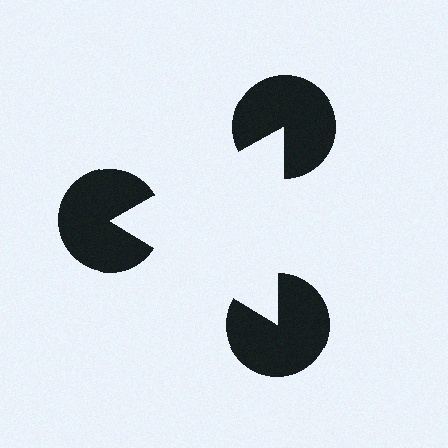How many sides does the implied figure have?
3 sides.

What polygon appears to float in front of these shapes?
An illusory triangle — its edges are inferred from the aligned wedge cuts in the pac-man discs, not physically drawn.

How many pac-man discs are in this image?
There are 3 — one at each vertex of the illusory triangle.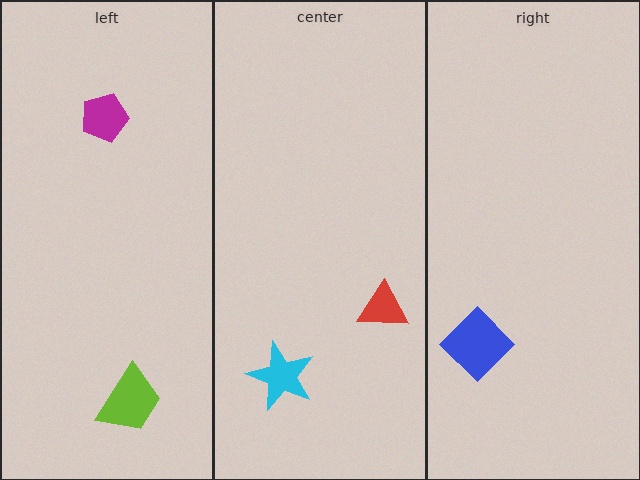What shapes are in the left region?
The magenta pentagon, the lime trapezoid.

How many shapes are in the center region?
2.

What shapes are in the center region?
The red triangle, the cyan star.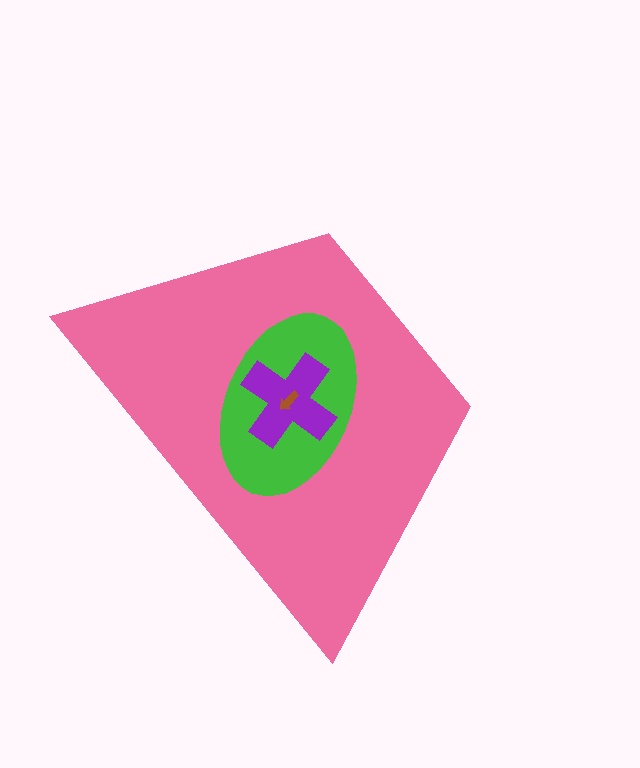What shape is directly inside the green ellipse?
The purple cross.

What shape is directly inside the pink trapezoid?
The green ellipse.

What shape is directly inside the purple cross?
The brown arrow.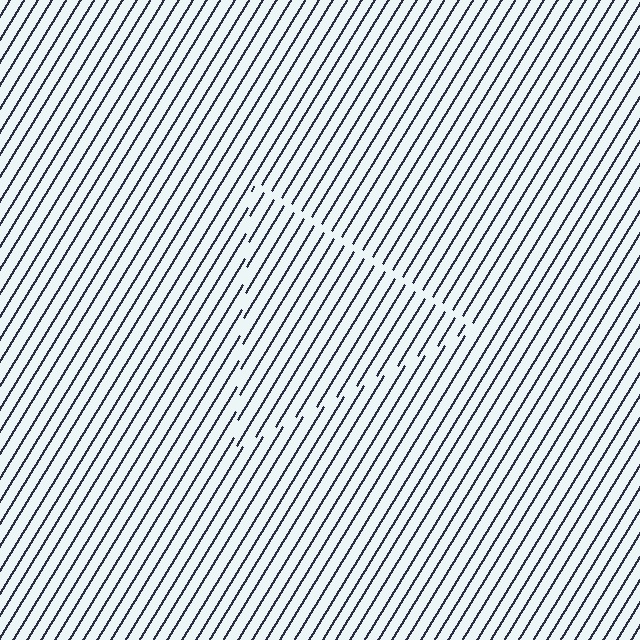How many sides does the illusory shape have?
3 sides — the line-ends trace a triangle.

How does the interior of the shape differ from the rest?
The interior of the shape contains the same grating, shifted by half a period — the contour is defined by the phase discontinuity where line-ends from the inner and outer gratings abut.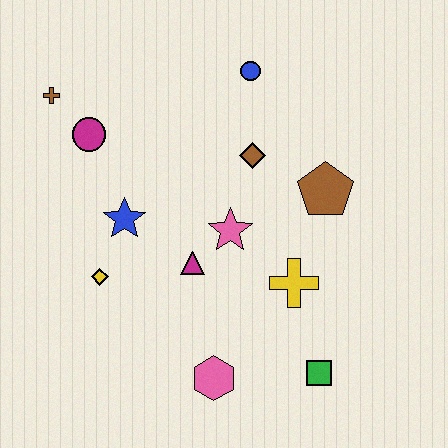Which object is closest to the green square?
The yellow cross is closest to the green square.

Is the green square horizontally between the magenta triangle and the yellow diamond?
No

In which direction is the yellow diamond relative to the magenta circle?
The yellow diamond is below the magenta circle.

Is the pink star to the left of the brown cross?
No